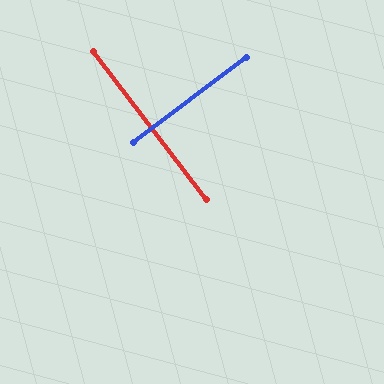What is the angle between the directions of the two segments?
Approximately 89 degrees.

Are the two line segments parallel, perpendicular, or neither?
Perpendicular — they meet at approximately 89°.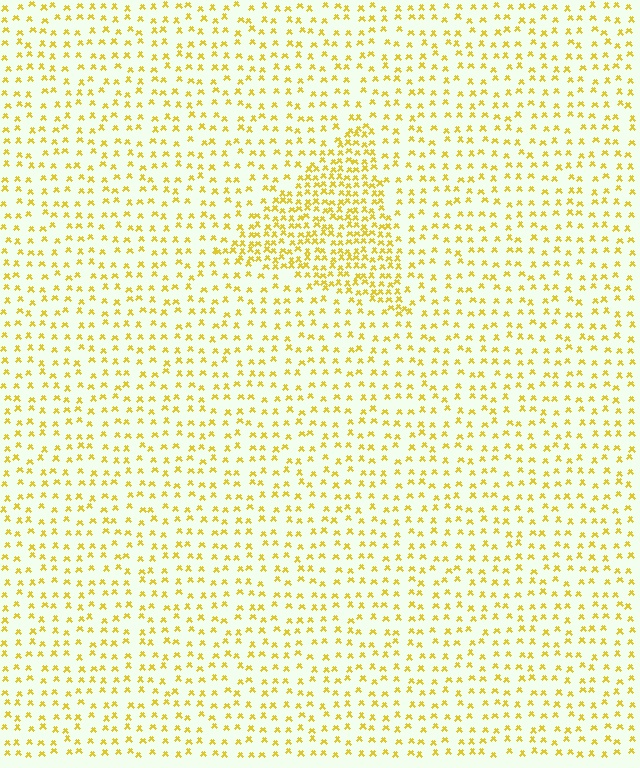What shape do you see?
I see a triangle.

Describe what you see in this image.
The image contains small yellow elements arranged at two different densities. A triangle-shaped region is visible where the elements are more densely packed than the surrounding area.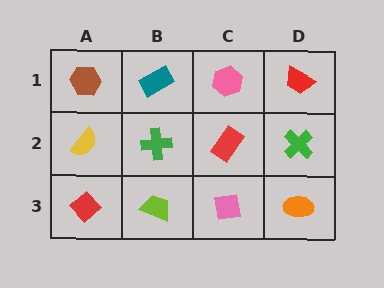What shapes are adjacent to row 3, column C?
A red rectangle (row 2, column C), a lime trapezoid (row 3, column B), an orange ellipse (row 3, column D).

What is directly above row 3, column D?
A green cross.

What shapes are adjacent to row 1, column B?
A green cross (row 2, column B), a brown hexagon (row 1, column A), a pink hexagon (row 1, column C).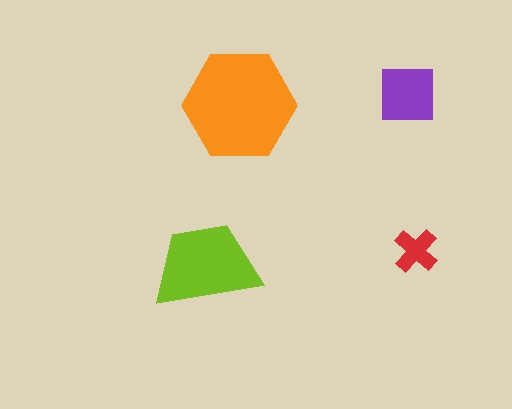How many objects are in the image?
There are 4 objects in the image.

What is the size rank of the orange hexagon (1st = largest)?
1st.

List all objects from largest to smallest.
The orange hexagon, the lime trapezoid, the purple square, the red cross.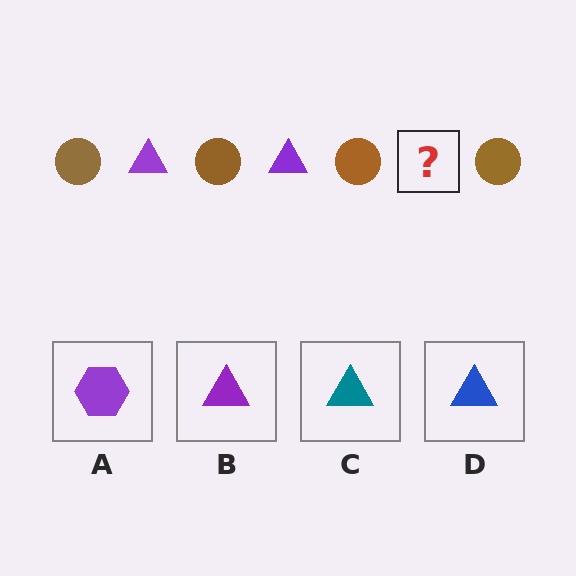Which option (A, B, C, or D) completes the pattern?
B.